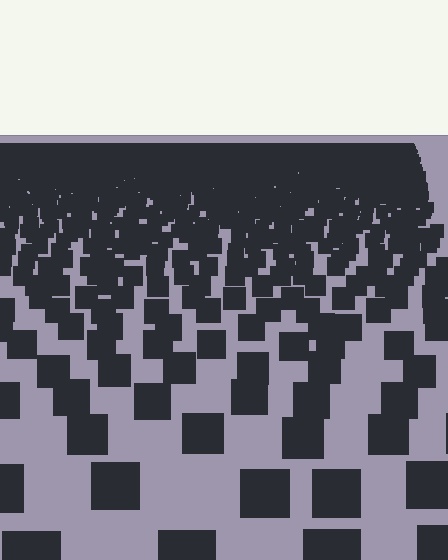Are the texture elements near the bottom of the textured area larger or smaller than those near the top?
Larger. Near the bottom, elements are closer to the viewer and appear at a bigger on-screen size.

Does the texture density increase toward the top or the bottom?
Density increases toward the top.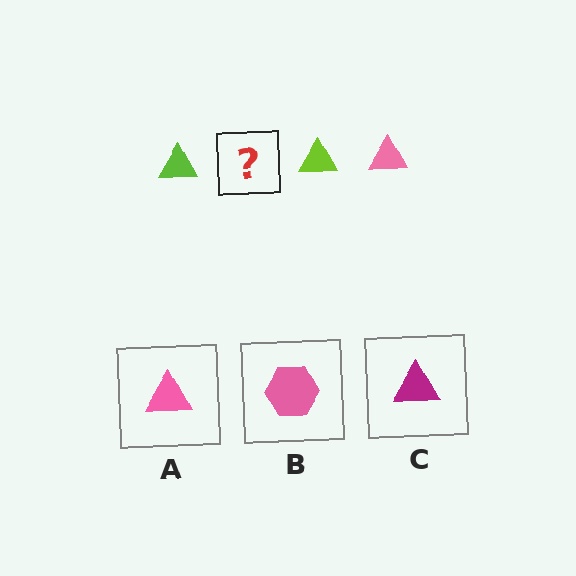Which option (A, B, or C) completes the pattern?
A.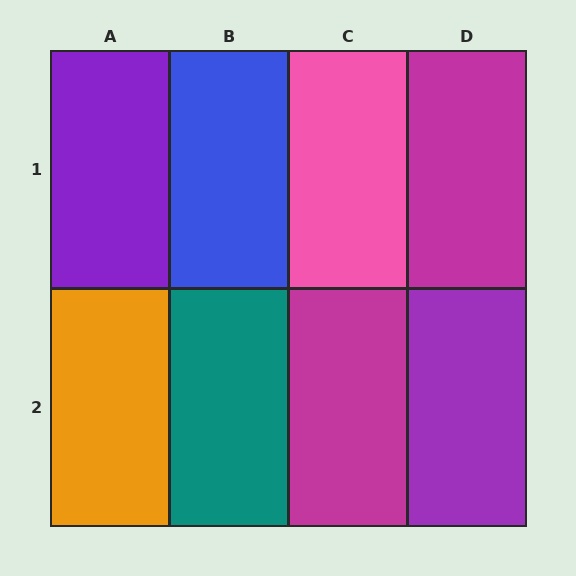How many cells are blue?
1 cell is blue.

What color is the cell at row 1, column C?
Pink.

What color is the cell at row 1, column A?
Purple.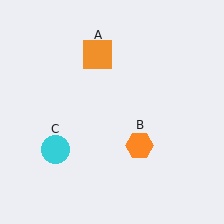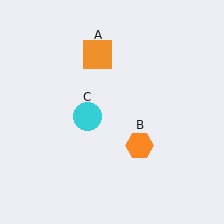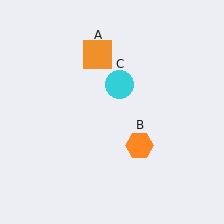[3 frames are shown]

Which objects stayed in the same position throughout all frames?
Orange square (object A) and orange hexagon (object B) remained stationary.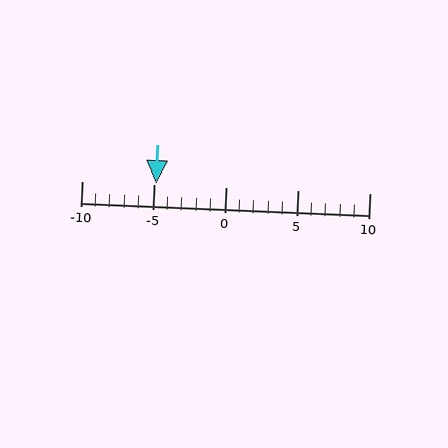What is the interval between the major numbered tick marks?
The major tick marks are spaced 5 units apart.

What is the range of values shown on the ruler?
The ruler shows values from -10 to 10.